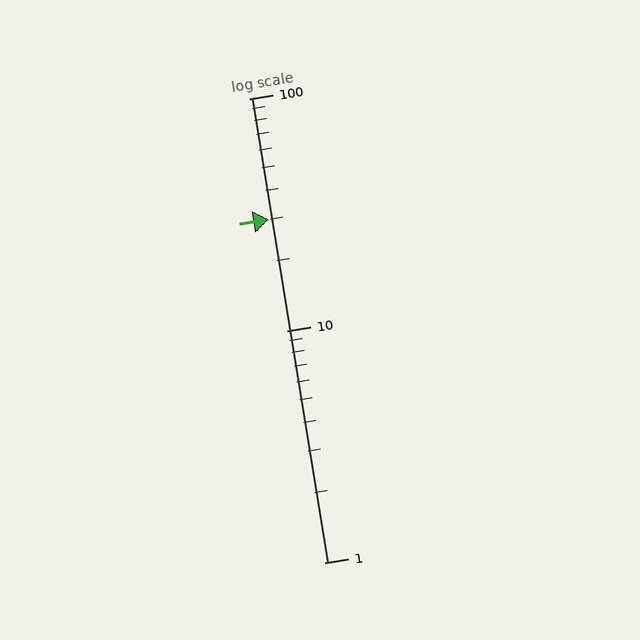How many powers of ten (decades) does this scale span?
The scale spans 2 decades, from 1 to 100.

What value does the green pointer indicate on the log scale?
The pointer indicates approximately 30.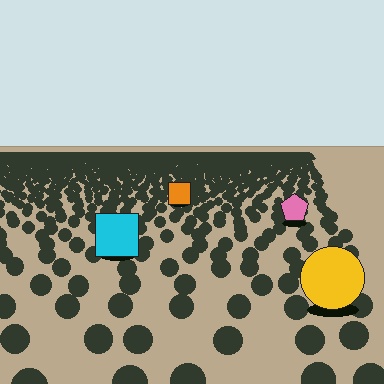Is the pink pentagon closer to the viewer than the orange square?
Yes. The pink pentagon is closer — you can tell from the texture gradient: the ground texture is coarser near it.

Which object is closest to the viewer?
The yellow circle is closest. The texture marks near it are larger and more spread out.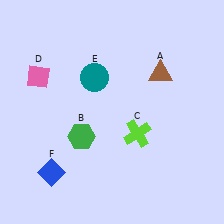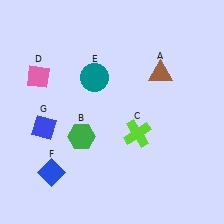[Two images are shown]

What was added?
A blue diamond (G) was added in Image 2.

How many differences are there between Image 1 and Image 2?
There is 1 difference between the two images.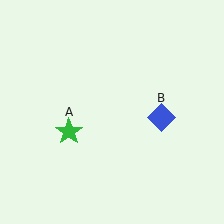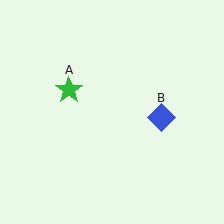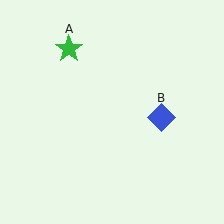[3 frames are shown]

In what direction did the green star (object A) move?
The green star (object A) moved up.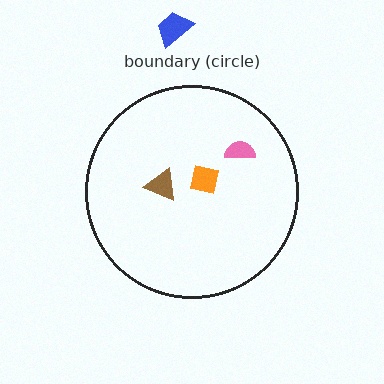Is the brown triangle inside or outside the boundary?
Inside.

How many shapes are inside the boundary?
3 inside, 1 outside.